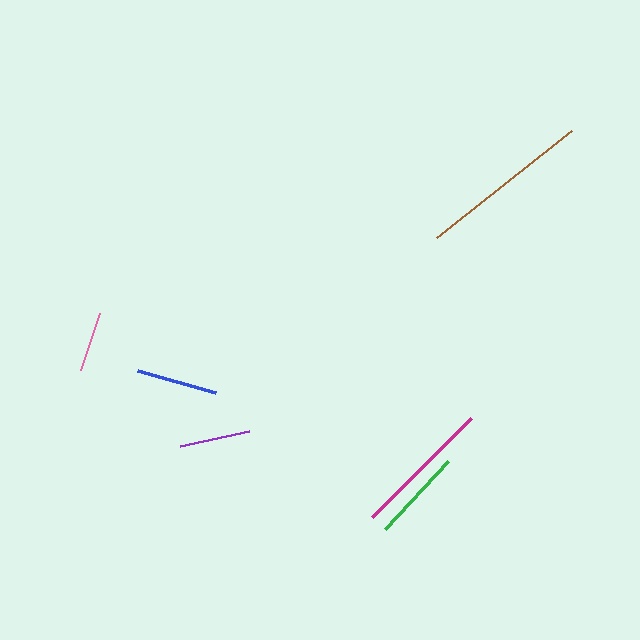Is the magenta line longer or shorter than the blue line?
The magenta line is longer than the blue line.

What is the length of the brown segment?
The brown segment is approximately 172 pixels long.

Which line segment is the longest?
The brown line is the longest at approximately 172 pixels.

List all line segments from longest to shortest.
From longest to shortest: brown, magenta, green, blue, purple, pink.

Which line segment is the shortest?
The pink line is the shortest at approximately 61 pixels.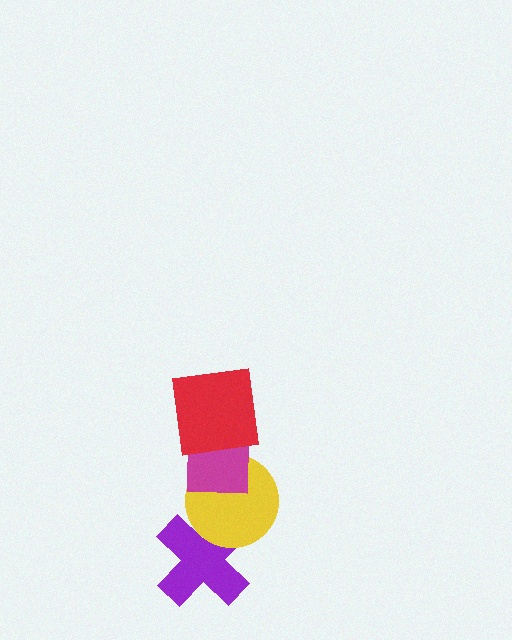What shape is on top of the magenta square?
The red square is on top of the magenta square.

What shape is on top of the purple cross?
The yellow circle is on top of the purple cross.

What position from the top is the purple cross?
The purple cross is 4th from the top.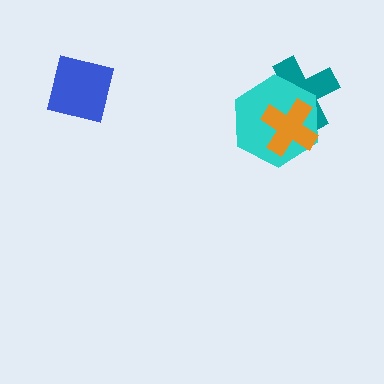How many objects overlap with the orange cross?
2 objects overlap with the orange cross.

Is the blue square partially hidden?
No, no other shape covers it.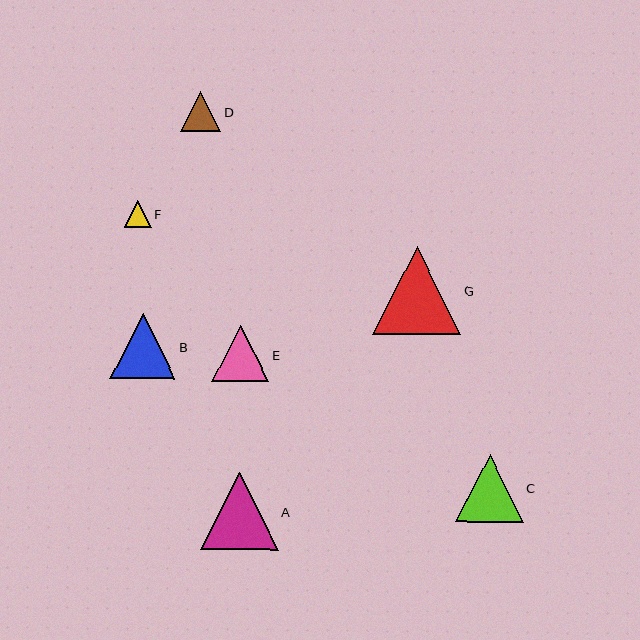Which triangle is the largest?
Triangle G is the largest with a size of approximately 88 pixels.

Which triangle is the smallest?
Triangle F is the smallest with a size of approximately 27 pixels.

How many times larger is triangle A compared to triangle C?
Triangle A is approximately 1.1 times the size of triangle C.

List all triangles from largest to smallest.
From largest to smallest: G, A, C, B, E, D, F.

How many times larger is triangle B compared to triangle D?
Triangle B is approximately 1.6 times the size of triangle D.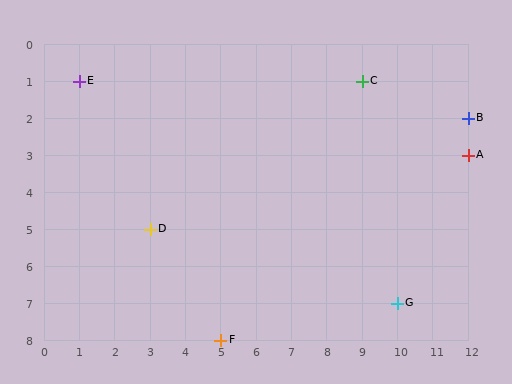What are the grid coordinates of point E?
Point E is at grid coordinates (1, 1).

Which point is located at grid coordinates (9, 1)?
Point C is at (9, 1).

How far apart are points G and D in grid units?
Points G and D are 7 columns and 2 rows apart (about 7.3 grid units diagonally).